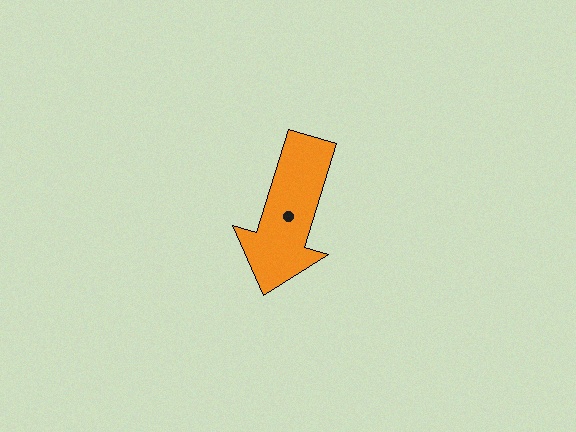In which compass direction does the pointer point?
South.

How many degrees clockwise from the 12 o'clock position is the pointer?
Approximately 197 degrees.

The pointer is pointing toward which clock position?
Roughly 7 o'clock.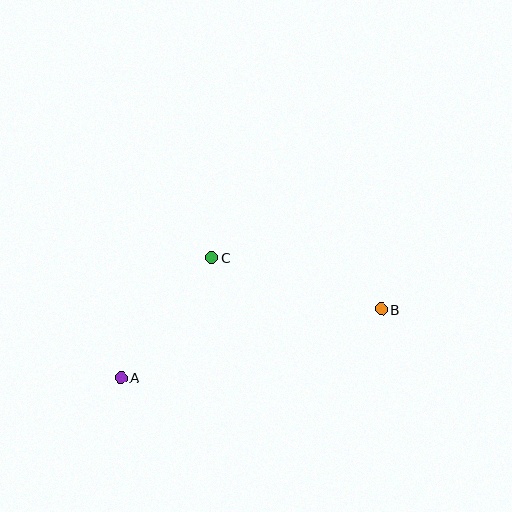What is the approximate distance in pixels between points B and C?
The distance between B and C is approximately 177 pixels.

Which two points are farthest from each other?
Points A and B are farthest from each other.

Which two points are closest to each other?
Points A and C are closest to each other.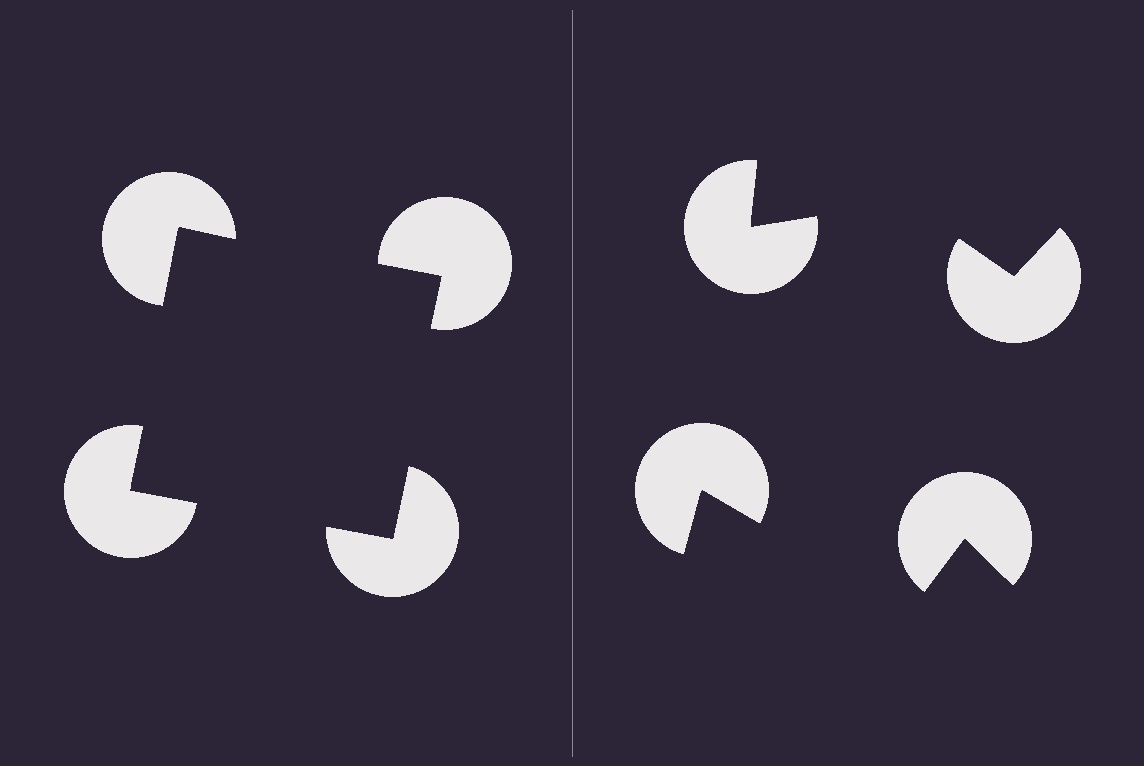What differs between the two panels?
The pac-man discs are positioned identically on both sides; only the wedge orientations differ. On the left they align to a square; on the right they are misaligned.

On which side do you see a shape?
An illusory square appears on the left side. On the right side the wedge cuts are rotated, so no coherent shape forms.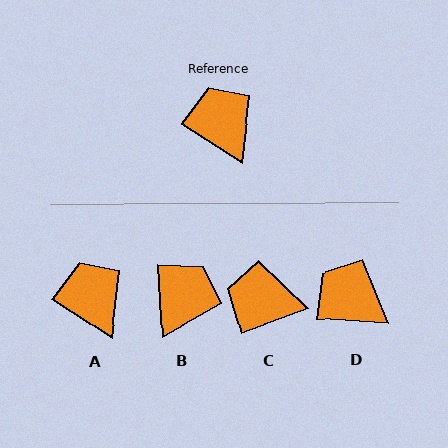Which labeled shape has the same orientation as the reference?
A.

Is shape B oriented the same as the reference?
No, it is off by about 54 degrees.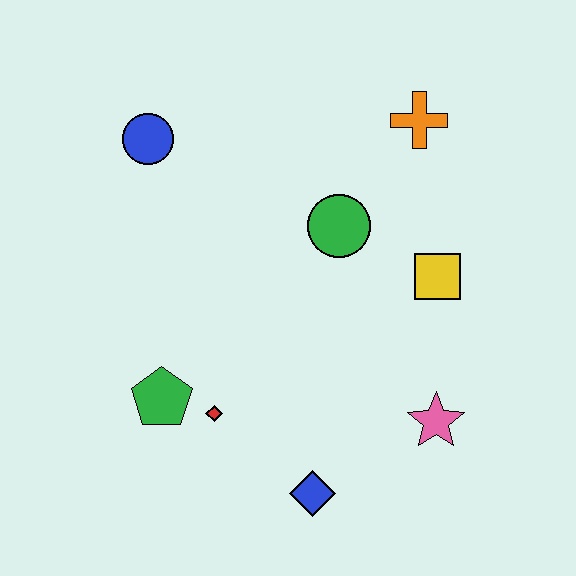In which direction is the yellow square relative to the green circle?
The yellow square is to the right of the green circle.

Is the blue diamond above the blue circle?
No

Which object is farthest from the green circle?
The blue diamond is farthest from the green circle.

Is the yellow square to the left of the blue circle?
No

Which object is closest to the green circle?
The yellow square is closest to the green circle.